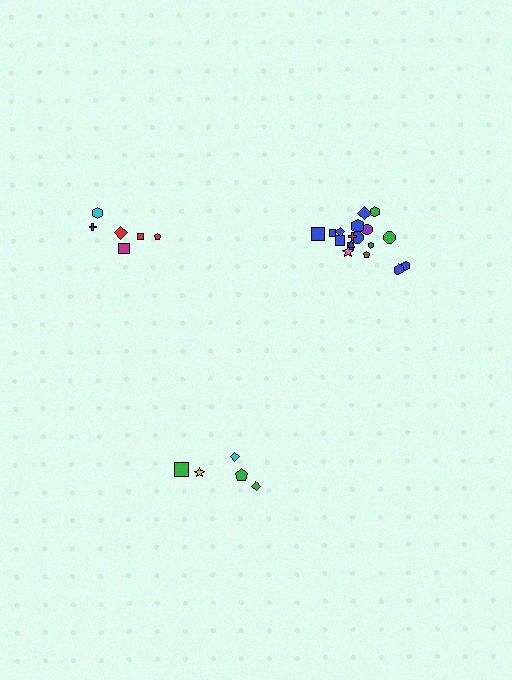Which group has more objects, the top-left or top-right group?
The top-right group.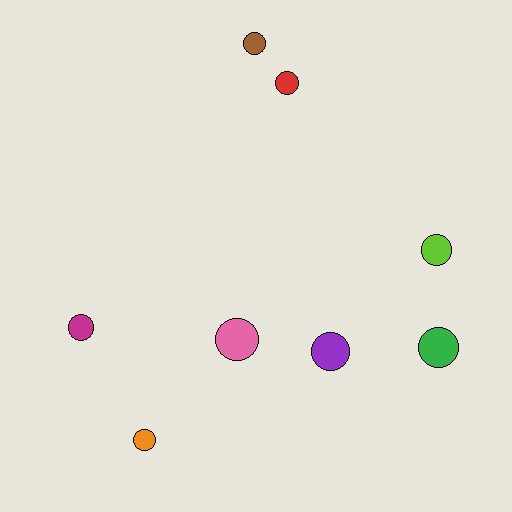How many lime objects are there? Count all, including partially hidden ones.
There is 1 lime object.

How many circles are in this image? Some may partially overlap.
There are 8 circles.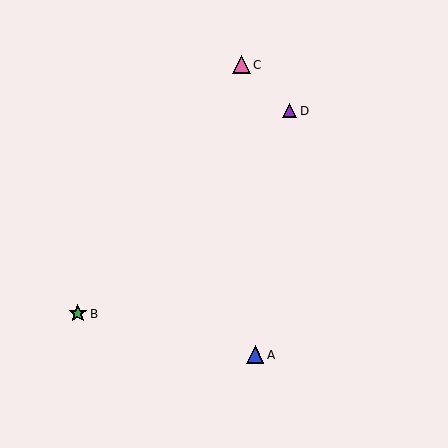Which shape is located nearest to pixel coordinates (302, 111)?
The purple triangle (labeled D) at (290, 111) is nearest to that location.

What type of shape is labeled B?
Shape B is a green star.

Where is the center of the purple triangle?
The center of the purple triangle is at (290, 111).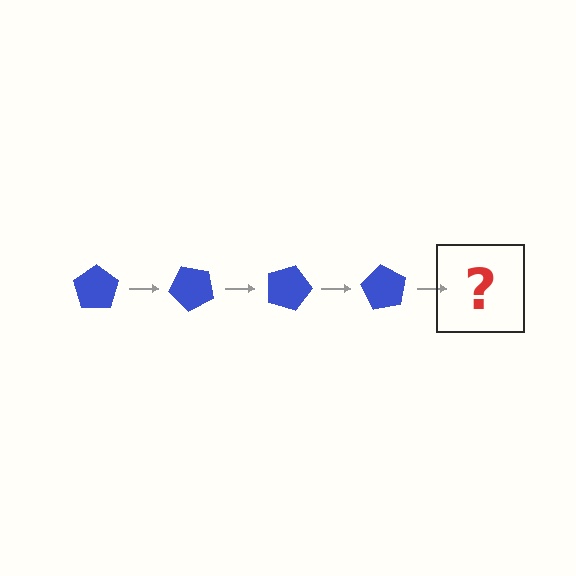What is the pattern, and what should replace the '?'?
The pattern is that the pentagon rotates 45 degrees each step. The '?' should be a blue pentagon rotated 180 degrees.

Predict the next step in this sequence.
The next step is a blue pentagon rotated 180 degrees.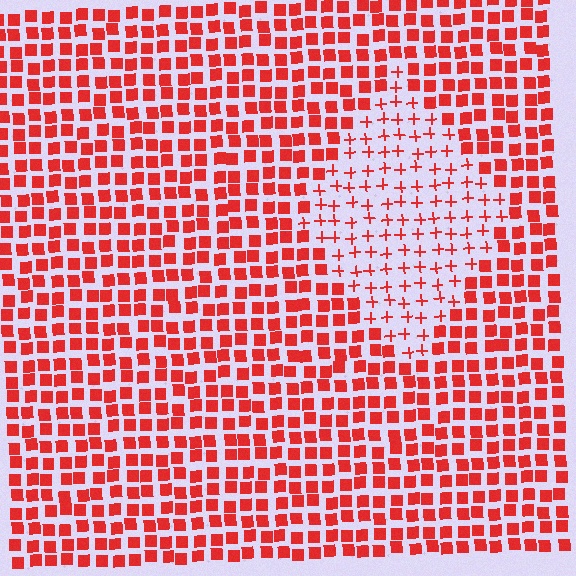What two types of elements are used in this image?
The image uses plus signs inside the diamond region and squares outside it.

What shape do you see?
I see a diamond.